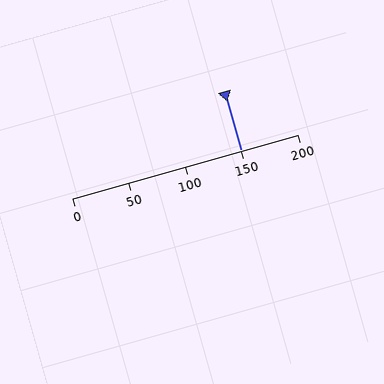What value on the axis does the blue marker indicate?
The marker indicates approximately 150.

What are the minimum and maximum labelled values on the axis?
The axis runs from 0 to 200.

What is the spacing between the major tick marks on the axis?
The major ticks are spaced 50 apart.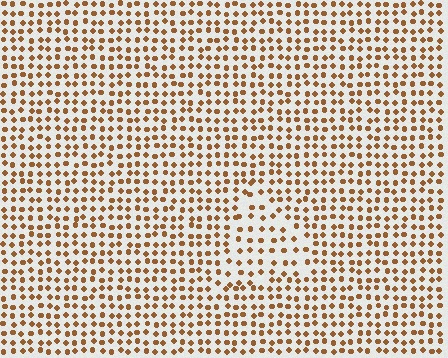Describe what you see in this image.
The image contains small brown elements arranged at two different densities. A triangle-shaped region is visible where the elements are less densely packed than the surrounding area.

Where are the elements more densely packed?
The elements are more densely packed outside the triangle boundary.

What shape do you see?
I see a triangle.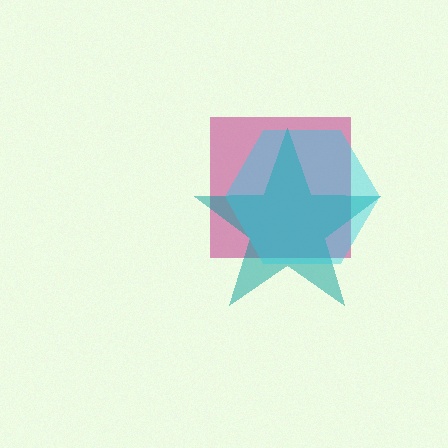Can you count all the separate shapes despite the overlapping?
Yes, there are 3 separate shapes.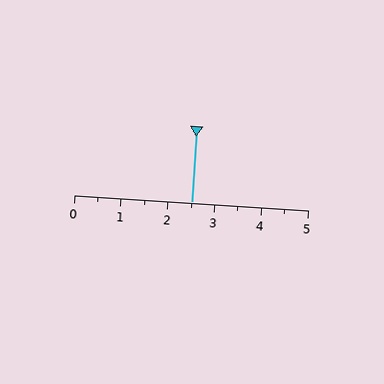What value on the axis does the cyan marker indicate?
The marker indicates approximately 2.5.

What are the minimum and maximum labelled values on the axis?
The axis runs from 0 to 5.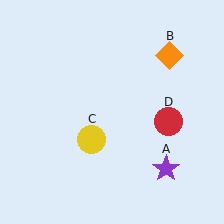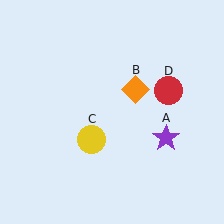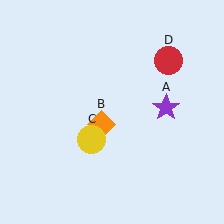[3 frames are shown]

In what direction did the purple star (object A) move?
The purple star (object A) moved up.